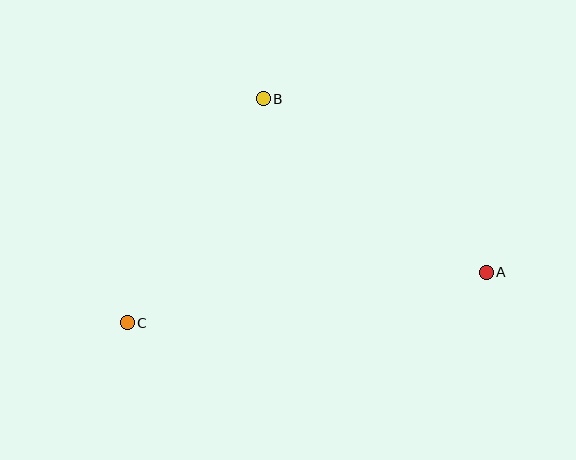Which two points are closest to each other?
Points B and C are closest to each other.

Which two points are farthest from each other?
Points A and C are farthest from each other.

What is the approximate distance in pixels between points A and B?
The distance between A and B is approximately 283 pixels.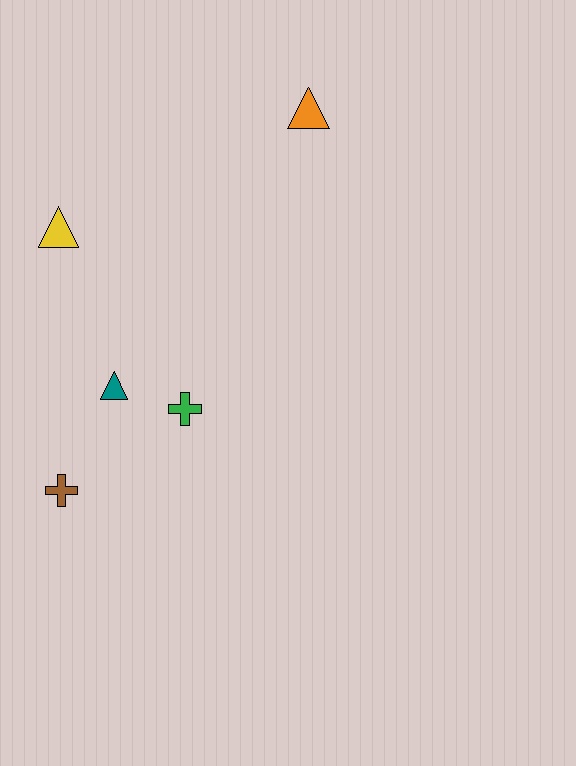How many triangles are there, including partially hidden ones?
There are 3 triangles.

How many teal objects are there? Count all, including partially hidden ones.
There is 1 teal object.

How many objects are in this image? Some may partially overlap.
There are 5 objects.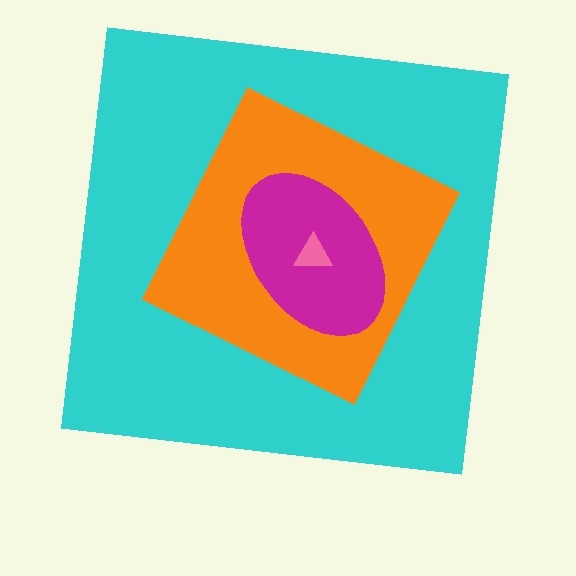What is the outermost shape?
The cyan square.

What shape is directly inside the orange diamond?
The magenta ellipse.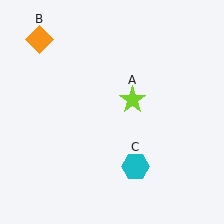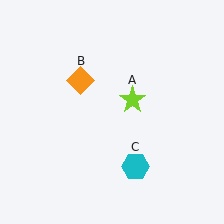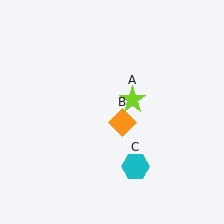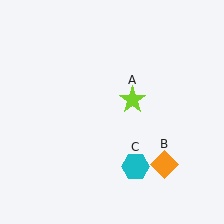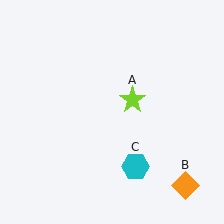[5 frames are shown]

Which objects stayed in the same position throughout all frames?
Lime star (object A) and cyan hexagon (object C) remained stationary.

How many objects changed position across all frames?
1 object changed position: orange diamond (object B).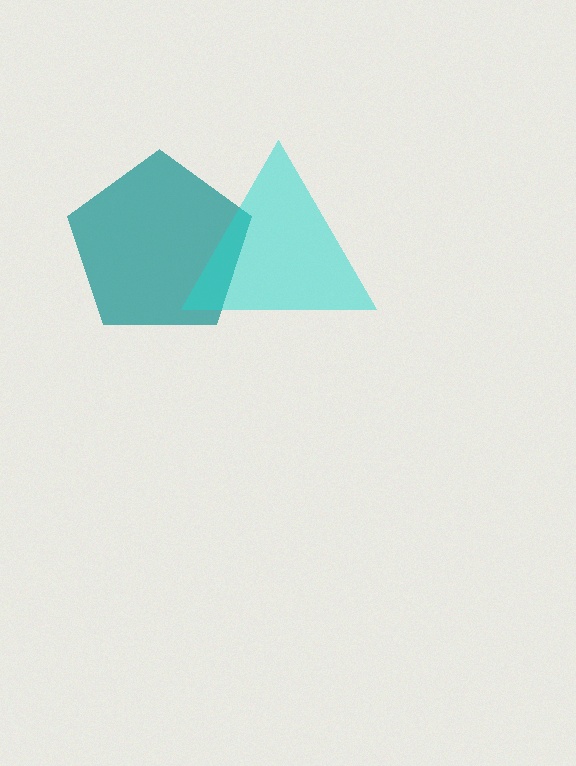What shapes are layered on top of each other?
The layered shapes are: a teal pentagon, a cyan triangle.